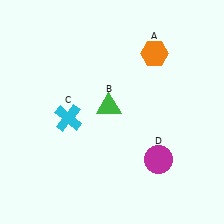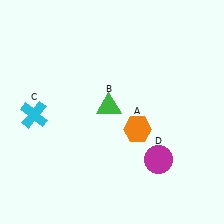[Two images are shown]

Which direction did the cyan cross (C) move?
The cyan cross (C) moved left.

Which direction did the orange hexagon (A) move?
The orange hexagon (A) moved down.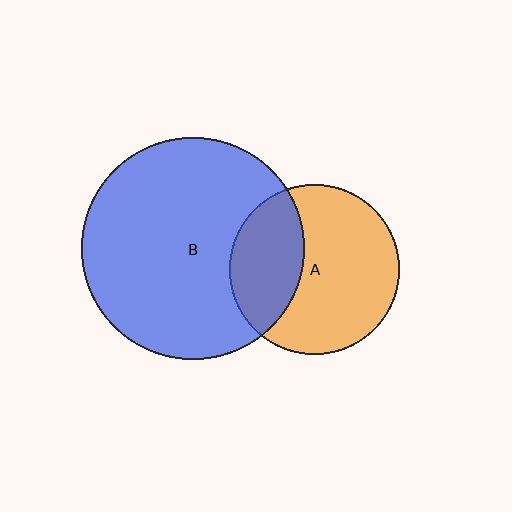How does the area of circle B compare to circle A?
Approximately 1.7 times.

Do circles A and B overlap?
Yes.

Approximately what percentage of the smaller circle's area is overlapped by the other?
Approximately 35%.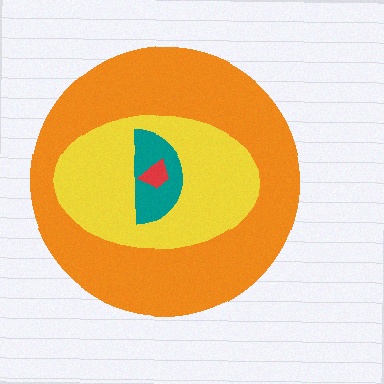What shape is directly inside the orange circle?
The yellow ellipse.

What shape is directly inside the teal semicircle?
The red trapezoid.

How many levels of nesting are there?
4.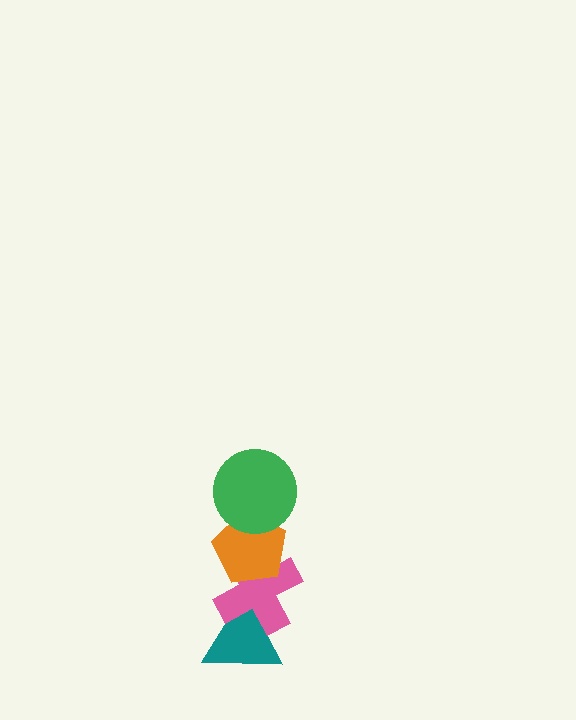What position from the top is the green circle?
The green circle is 1st from the top.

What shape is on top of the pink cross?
The orange pentagon is on top of the pink cross.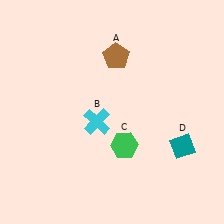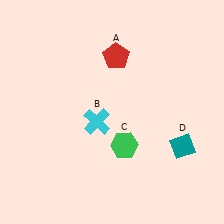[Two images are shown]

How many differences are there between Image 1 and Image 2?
There is 1 difference between the two images.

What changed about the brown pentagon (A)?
In Image 1, A is brown. In Image 2, it changed to red.